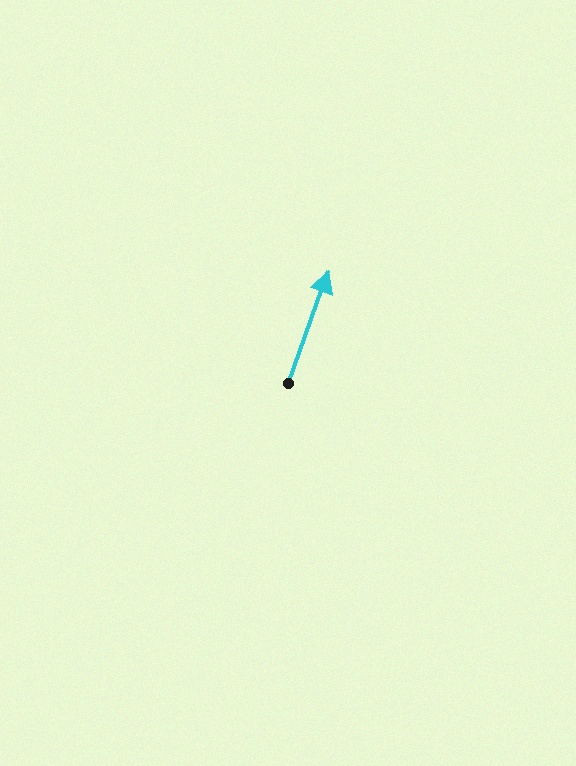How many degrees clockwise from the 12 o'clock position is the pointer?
Approximately 20 degrees.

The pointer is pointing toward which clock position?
Roughly 1 o'clock.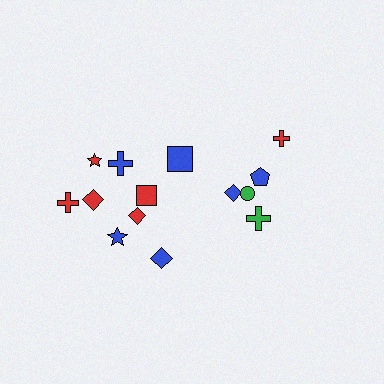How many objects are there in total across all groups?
There are 14 objects.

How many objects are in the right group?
There are 6 objects.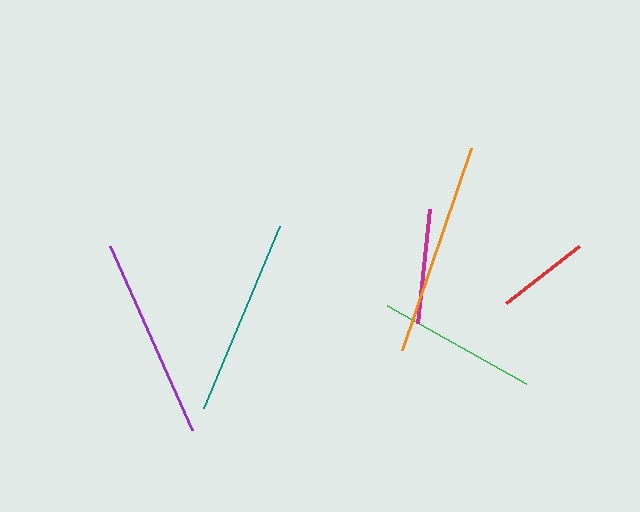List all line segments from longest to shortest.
From longest to shortest: orange, purple, teal, green, magenta, red.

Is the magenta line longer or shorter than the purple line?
The purple line is longer than the magenta line.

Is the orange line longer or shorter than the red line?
The orange line is longer than the red line.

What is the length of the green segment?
The green segment is approximately 159 pixels long.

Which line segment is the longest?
The orange line is the longest at approximately 214 pixels.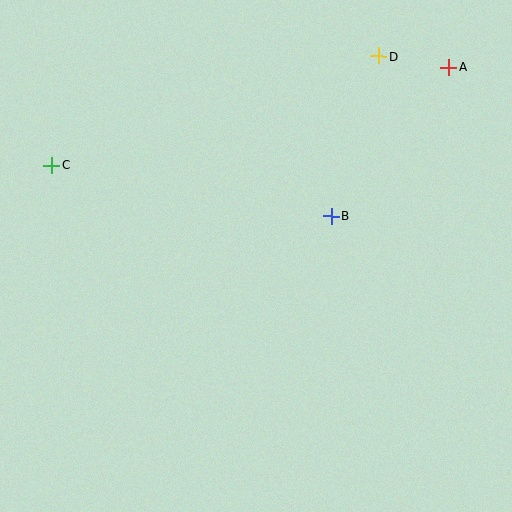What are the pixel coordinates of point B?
Point B is at (331, 216).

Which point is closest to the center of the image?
Point B at (331, 216) is closest to the center.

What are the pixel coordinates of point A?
Point A is at (449, 67).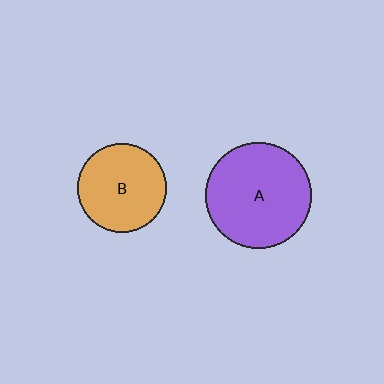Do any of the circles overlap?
No, none of the circles overlap.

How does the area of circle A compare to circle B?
Approximately 1.4 times.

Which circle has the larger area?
Circle A (purple).